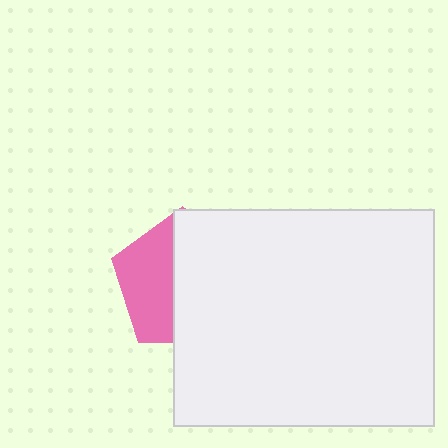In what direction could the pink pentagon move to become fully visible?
The pink pentagon could move left. That would shift it out from behind the white rectangle entirely.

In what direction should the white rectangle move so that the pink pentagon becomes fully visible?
The white rectangle should move right. That is the shortest direction to clear the overlap and leave the pink pentagon fully visible.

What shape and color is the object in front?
The object in front is a white rectangle.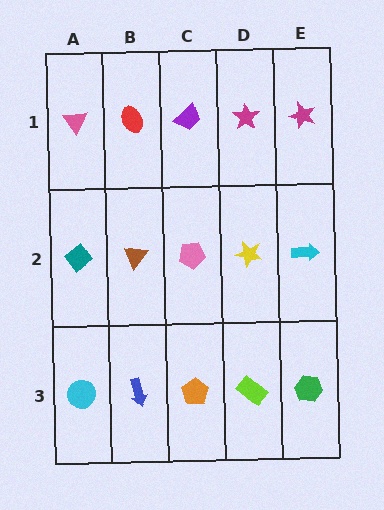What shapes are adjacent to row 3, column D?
A yellow star (row 2, column D), an orange pentagon (row 3, column C), a green hexagon (row 3, column E).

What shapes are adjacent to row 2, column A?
A pink triangle (row 1, column A), a cyan circle (row 3, column A), a brown triangle (row 2, column B).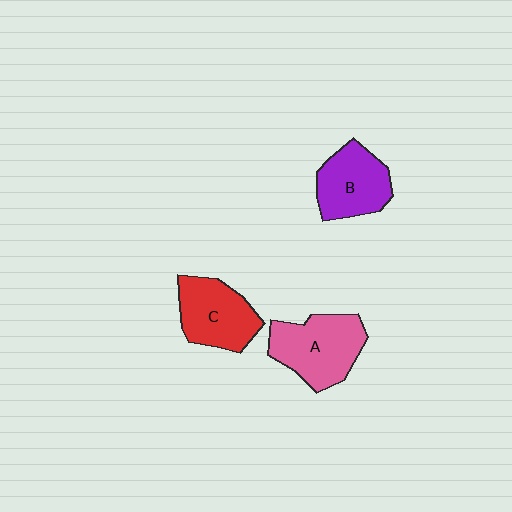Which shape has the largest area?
Shape A (pink).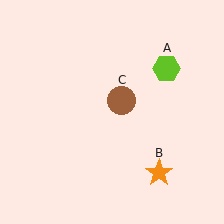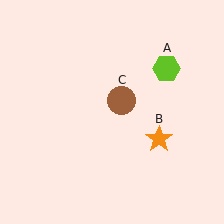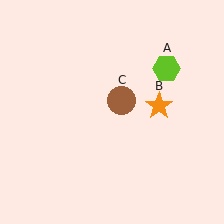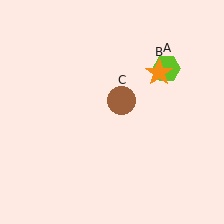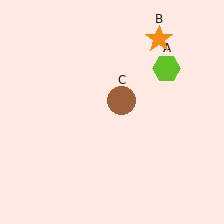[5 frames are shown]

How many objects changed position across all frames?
1 object changed position: orange star (object B).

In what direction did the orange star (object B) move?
The orange star (object B) moved up.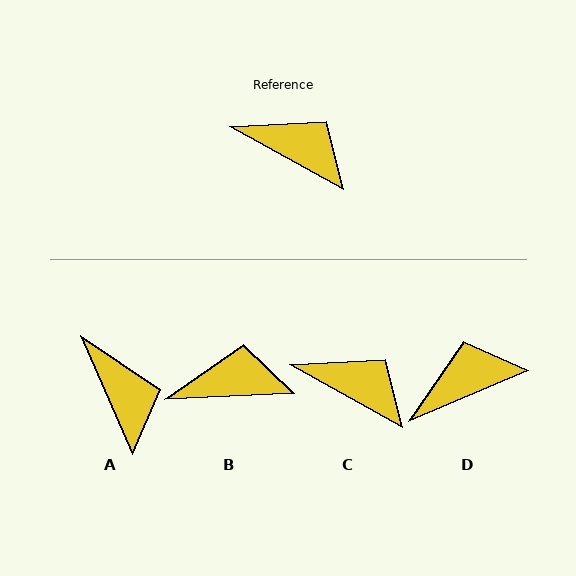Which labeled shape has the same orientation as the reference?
C.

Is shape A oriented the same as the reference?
No, it is off by about 38 degrees.